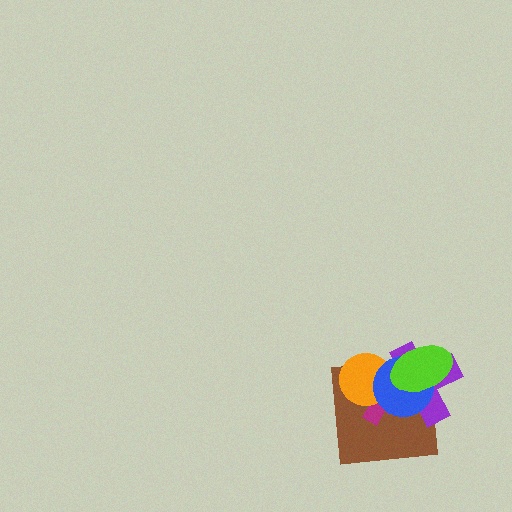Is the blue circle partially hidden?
Yes, it is partially covered by another shape.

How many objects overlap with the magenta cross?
5 objects overlap with the magenta cross.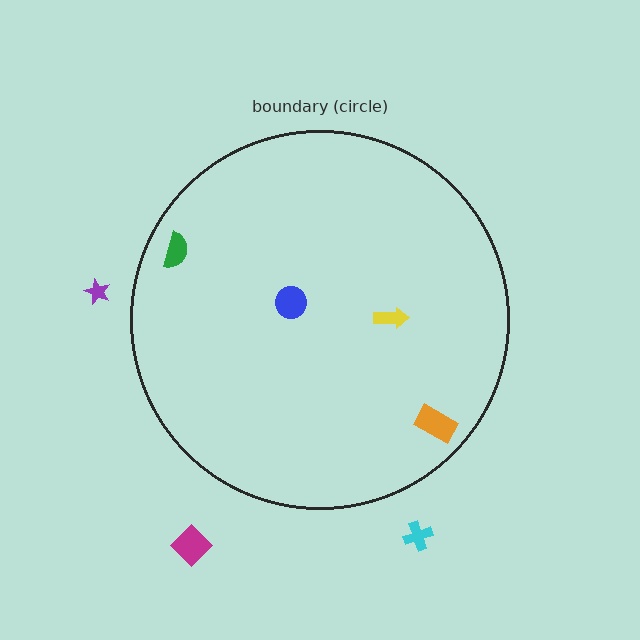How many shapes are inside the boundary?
4 inside, 3 outside.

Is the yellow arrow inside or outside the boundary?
Inside.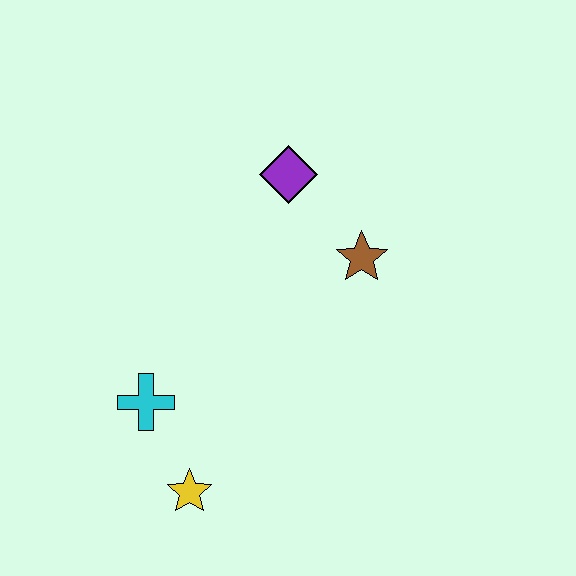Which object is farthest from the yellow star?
The purple diamond is farthest from the yellow star.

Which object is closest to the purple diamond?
The brown star is closest to the purple diamond.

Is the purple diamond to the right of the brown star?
No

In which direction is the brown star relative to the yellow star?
The brown star is above the yellow star.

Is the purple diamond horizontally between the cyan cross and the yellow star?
No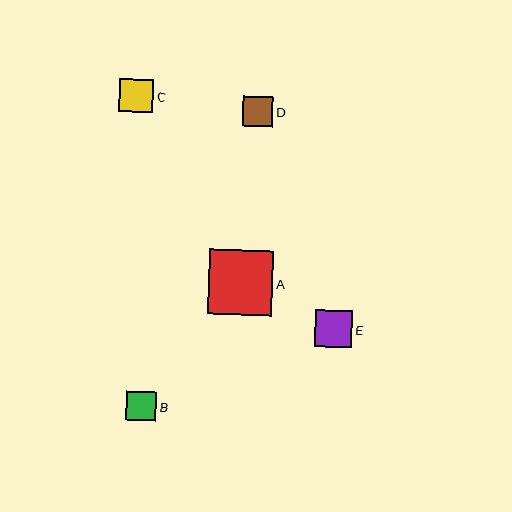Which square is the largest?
Square A is the largest with a size of approximately 64 pixels.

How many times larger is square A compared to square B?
Square A is approximately 2.2 times the size of square B.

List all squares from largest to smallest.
From largest to smallest: A, E, C, D, B.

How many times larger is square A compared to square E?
Square A is approximately 1.7 times the size of square E.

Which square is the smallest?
Square B is the smallest with a size of approximately 30 pixels.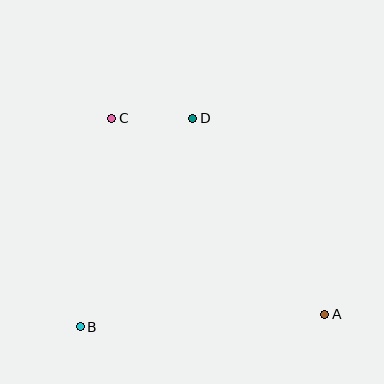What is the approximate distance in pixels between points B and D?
The distance between B and D is approximately 237 pixels.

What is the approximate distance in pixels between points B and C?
The distance between B and C is approximately 211 pixels.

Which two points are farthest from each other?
Points A and C are farthest from each other.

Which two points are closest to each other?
Points C and D are closest to each other.